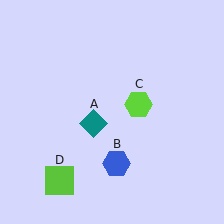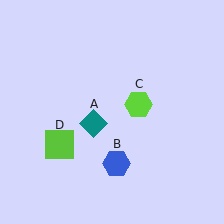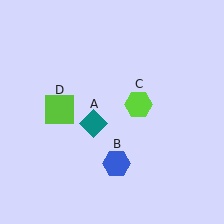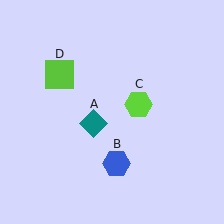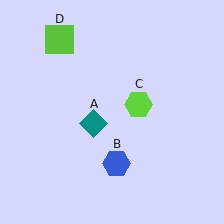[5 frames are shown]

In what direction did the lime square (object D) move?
The lime square (object D) moved up.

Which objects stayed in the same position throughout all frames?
Teal diamond (object A) and blue hexagon (object B) and lime hexagon (object C) remained stationary.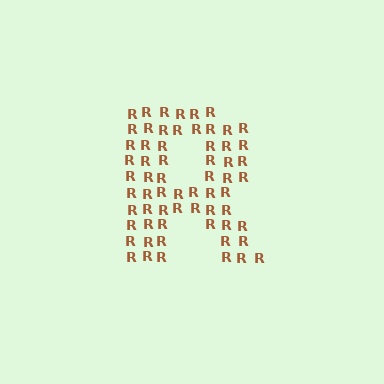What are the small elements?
The small elements are letter R's.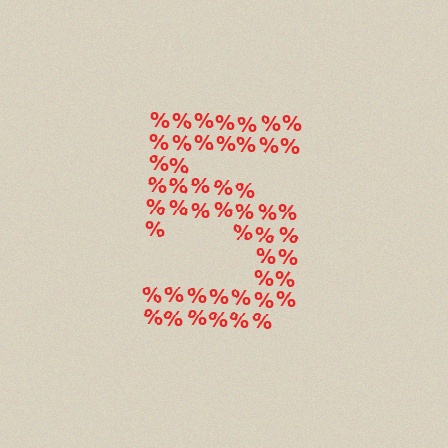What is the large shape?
The large shape is the digit 5.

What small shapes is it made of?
It is made of small percent signs.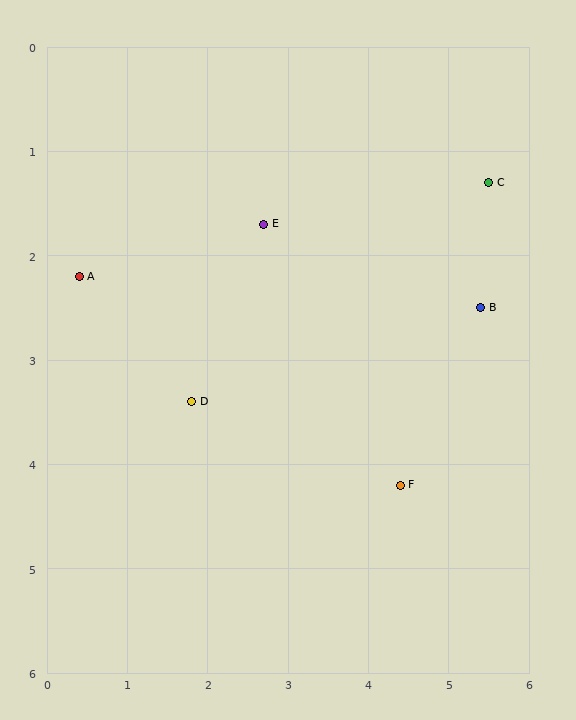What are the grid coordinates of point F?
Point F is at approximately (4.4, 4.2).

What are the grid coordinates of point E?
Point E is at approximately (2.7, 1.7).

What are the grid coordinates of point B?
Point B is at approximately (5.4, 2.5).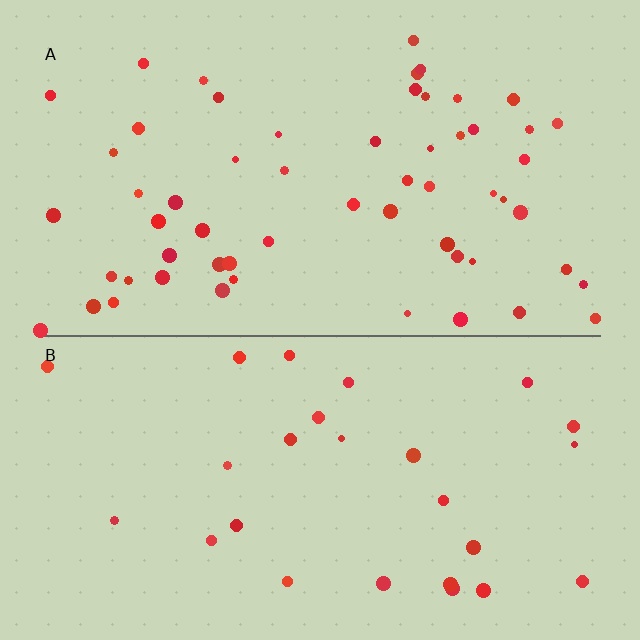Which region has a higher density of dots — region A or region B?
A (the top).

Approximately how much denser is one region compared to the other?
Approximately 2.2× — region A over region B.